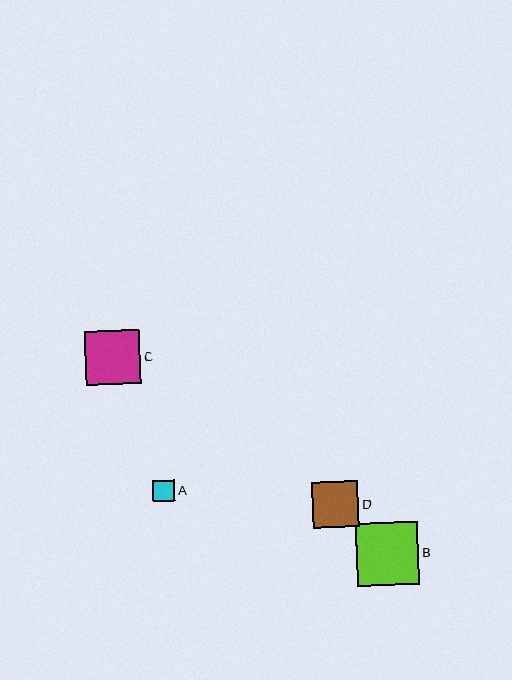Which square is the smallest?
Square A is the smallest with a size of approximately 22 pixels.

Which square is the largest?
Square B is the largest with a size of approximately 63 pixels.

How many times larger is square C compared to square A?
Square C is approximately 2.5 times the size of square A.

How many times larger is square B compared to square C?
Square B is approximately 1.1 times the size of square C.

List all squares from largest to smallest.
From largest to smallest: B, C, D, A.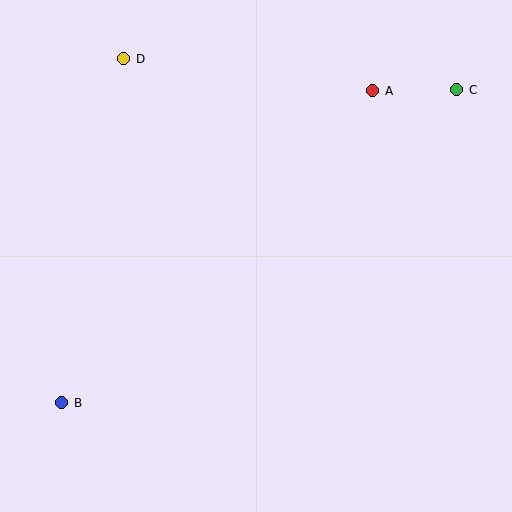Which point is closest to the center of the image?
Point A at (373, 91) is closest to the center.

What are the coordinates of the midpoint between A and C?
The midpoint between A and C is at (415, 90).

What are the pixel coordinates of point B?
Point B is at (62, 403).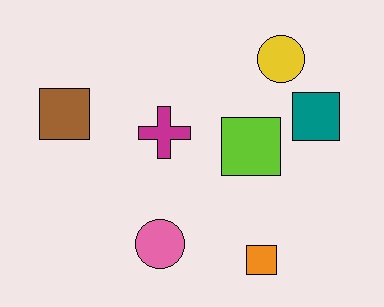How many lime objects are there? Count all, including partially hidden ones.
There is 1 lime object.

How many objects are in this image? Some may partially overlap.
There are 7 objects.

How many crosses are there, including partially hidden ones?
There is 1 cross.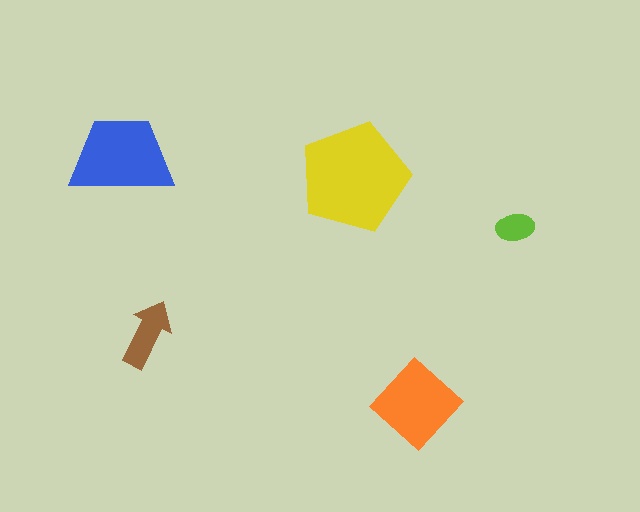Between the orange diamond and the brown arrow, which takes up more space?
The orange diamond.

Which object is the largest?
The yellow pentagon.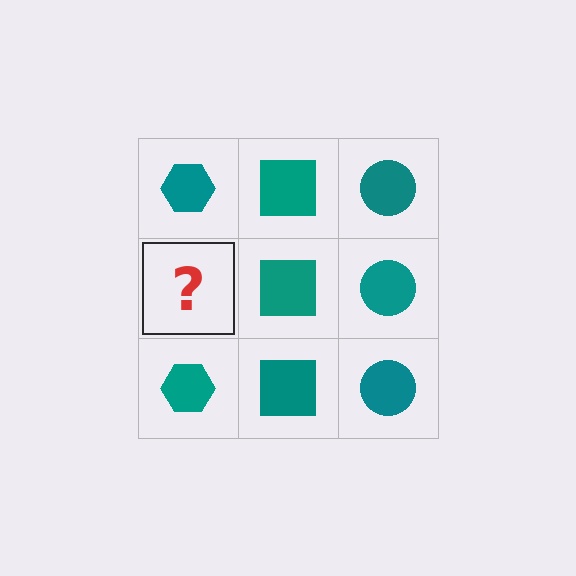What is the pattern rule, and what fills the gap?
The rule is that each column has a consistent shape. The gap should be filled with a teal hexagon.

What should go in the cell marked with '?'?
The missing cell should contain a teal hexagon.